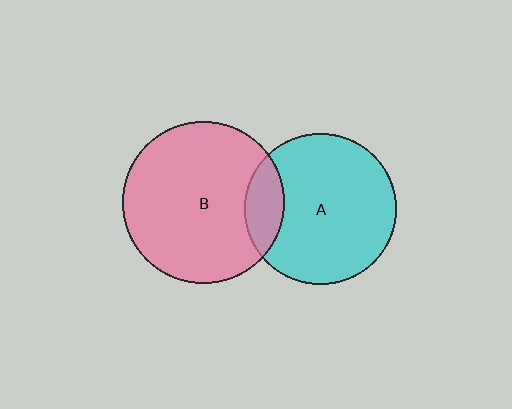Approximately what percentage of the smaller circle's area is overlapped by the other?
Approximately 15%.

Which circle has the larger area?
Circle B (pink).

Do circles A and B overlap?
Yes.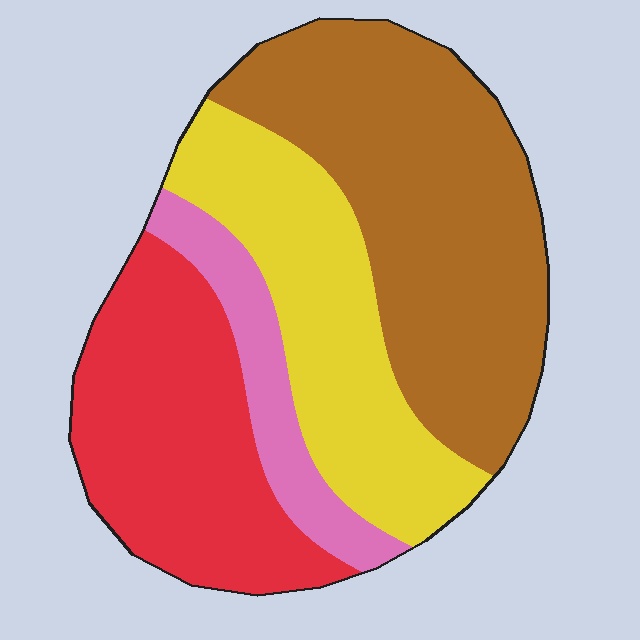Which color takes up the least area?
Pink, at roughly 10%.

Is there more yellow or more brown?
Brown.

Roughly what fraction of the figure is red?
Red covers about 25% of the figure.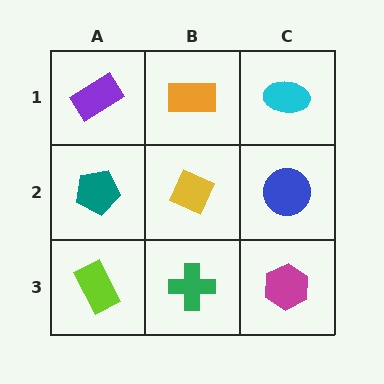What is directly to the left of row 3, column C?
A green cross.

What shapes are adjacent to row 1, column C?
A blue circle (row 2, column C), an orange rectangle (row 1, column B).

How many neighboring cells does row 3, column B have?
3.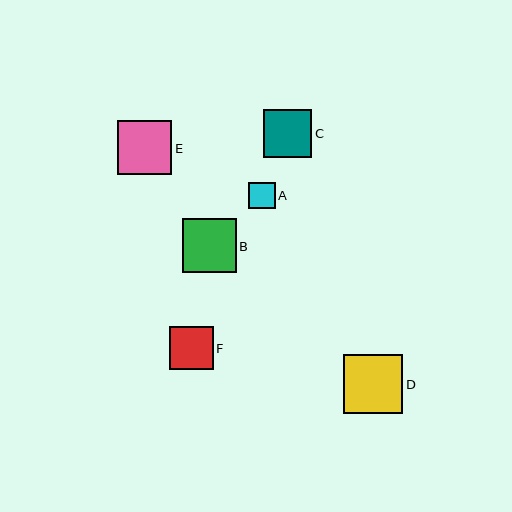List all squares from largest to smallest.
From largest to smallest: D, E, B, C, F, A.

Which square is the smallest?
Square A is the smallest with a size of approximately 26 pixels.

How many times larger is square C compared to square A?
Square C is approximately 1.8 times the size of square A.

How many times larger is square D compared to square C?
Square D is approximately 1.2 times the size of square C.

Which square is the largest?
Square D is the largest with a size of approximately 59 pixels.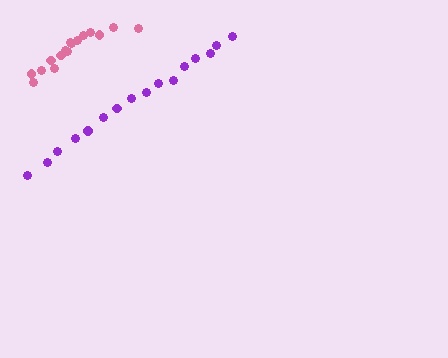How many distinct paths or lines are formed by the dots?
There are 2 distinct paths.